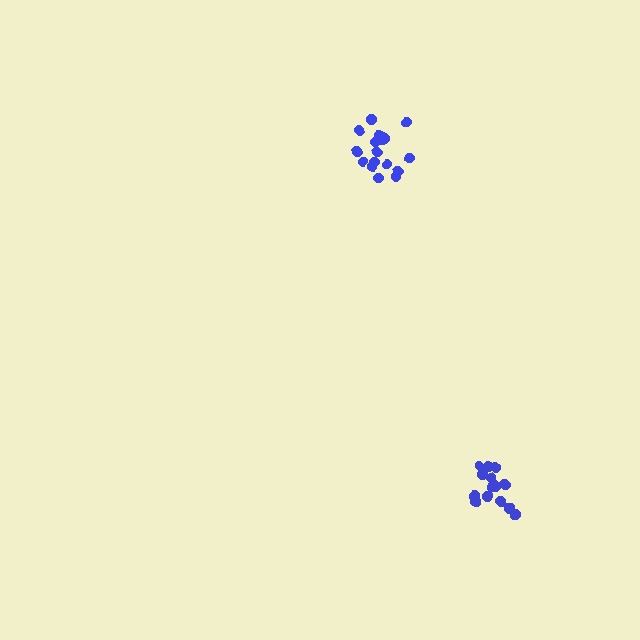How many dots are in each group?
Group 1: 16 dots, Group 2: 17 dots (33 total).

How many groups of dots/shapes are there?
There are 2 groups.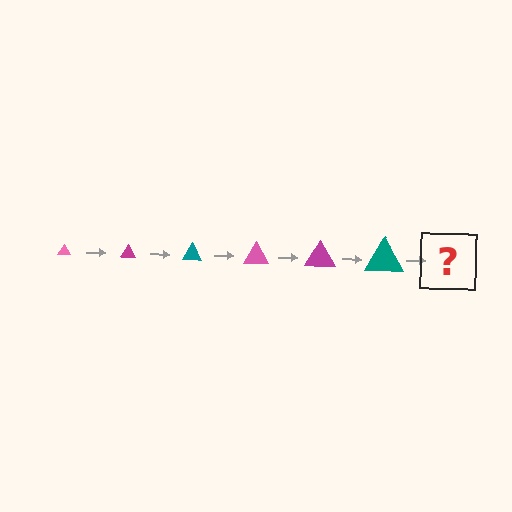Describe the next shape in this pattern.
It should be a pink triangle, larger than the previous one.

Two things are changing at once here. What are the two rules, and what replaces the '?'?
The two rules are that the triangle grows larger each step and the color cycles through pink, magenta, and teal. The '?' should be a pink triangle, larger than the previous one.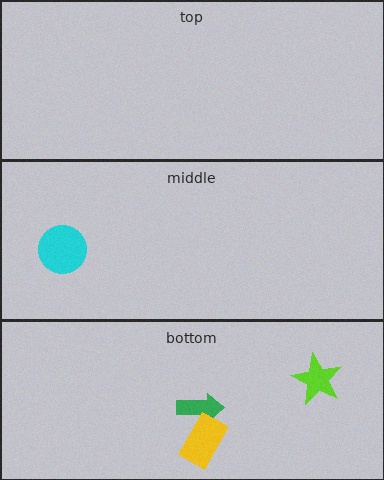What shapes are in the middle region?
The cyan circle.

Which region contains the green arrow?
The bottom region.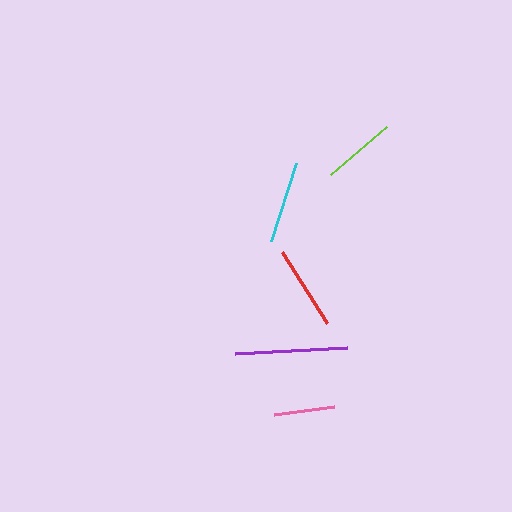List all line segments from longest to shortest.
From longest to shortest: purple, red, cyan, lime, pink.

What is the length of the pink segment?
The pink segment is approximately 61 pixels long.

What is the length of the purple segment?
The purple segment is approximately 112 pixels long.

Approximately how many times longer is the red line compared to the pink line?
The red line is approximately 1.4 times the length of the pink line.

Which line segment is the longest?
The purple line is the longest at approximately 112 pixels.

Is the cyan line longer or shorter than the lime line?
The cyan line is longer than the lime line.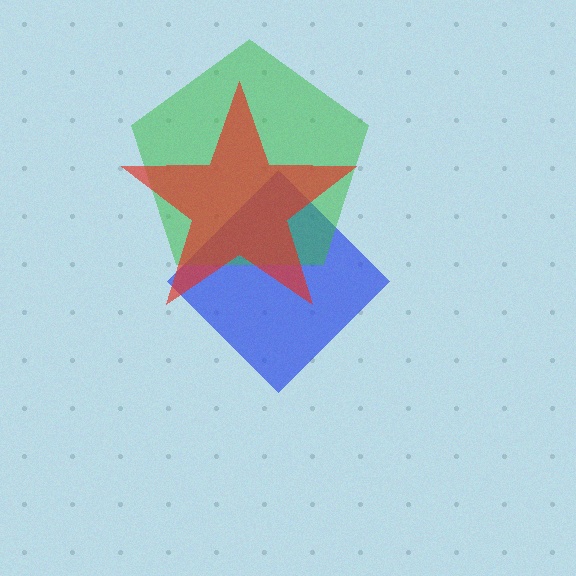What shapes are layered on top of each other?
The layered shapes are: a blue diamond, a green pentagon, a red star.